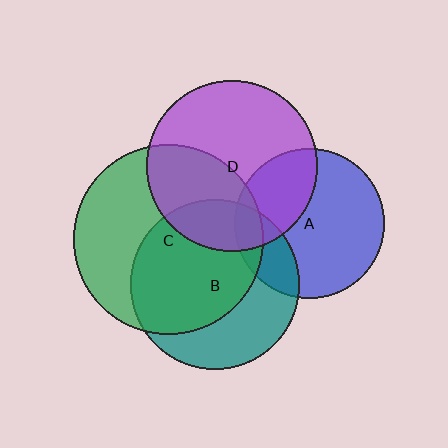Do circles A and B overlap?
Yes.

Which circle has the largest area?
Circle C (green).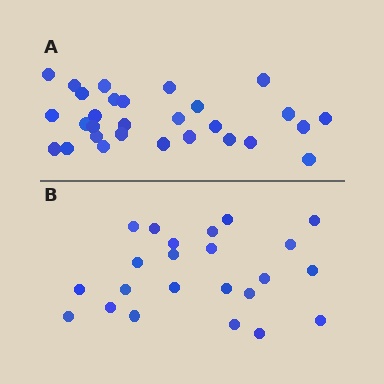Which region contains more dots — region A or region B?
Region A (the top region) has more dots.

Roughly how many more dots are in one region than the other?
Region A has about 6 more dots than region B.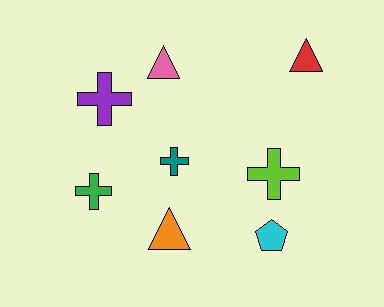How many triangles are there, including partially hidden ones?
There are 3 triangles.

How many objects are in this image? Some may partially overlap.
There are 8 objects.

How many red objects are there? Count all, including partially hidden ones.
There is 1 red object.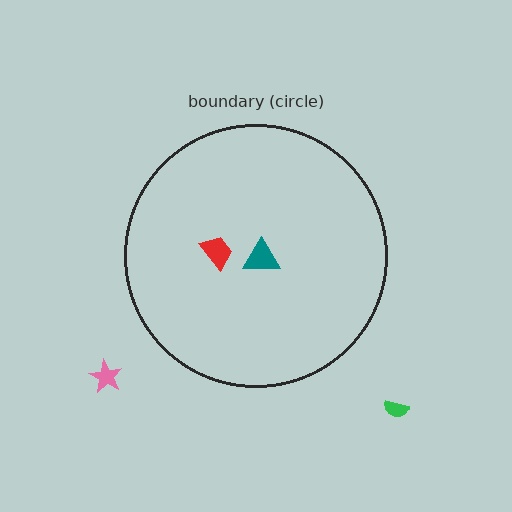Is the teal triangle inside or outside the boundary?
Inside.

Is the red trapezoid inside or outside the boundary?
Inside.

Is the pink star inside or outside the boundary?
Outside.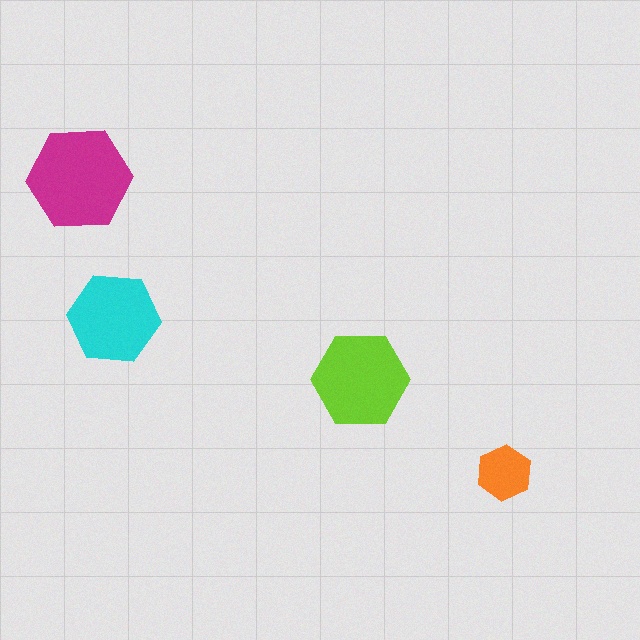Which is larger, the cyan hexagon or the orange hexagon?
The cyan one.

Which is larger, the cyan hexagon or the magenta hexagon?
The magenta one.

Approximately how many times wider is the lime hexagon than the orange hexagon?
About 1.5 times wider.